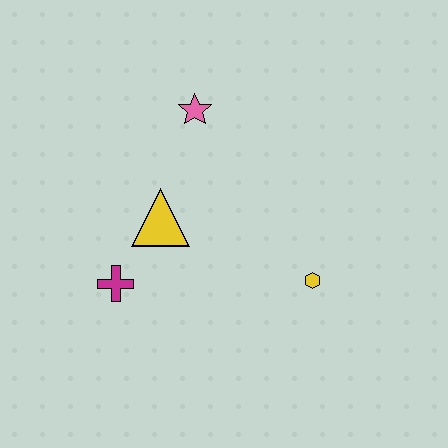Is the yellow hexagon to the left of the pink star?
No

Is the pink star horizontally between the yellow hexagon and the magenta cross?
Yes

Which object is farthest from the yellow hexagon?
The pink star is farthest from the yellow hexagon.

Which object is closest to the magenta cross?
The yellow triangle is closest to the magenta cross.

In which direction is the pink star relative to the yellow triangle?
The pink star is above the yellow triangle.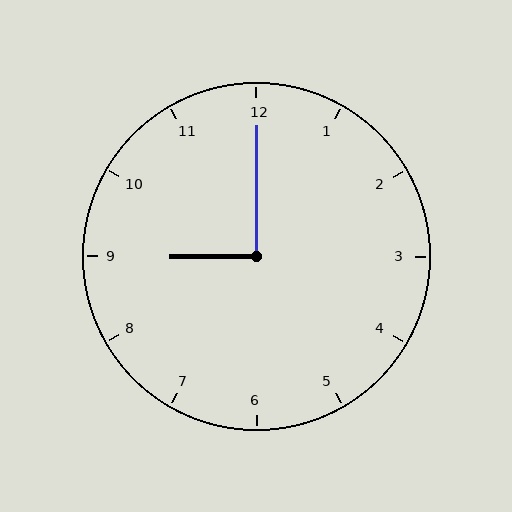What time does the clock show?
9:00.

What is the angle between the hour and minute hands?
Approximately 90 degrees.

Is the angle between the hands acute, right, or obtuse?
It is right.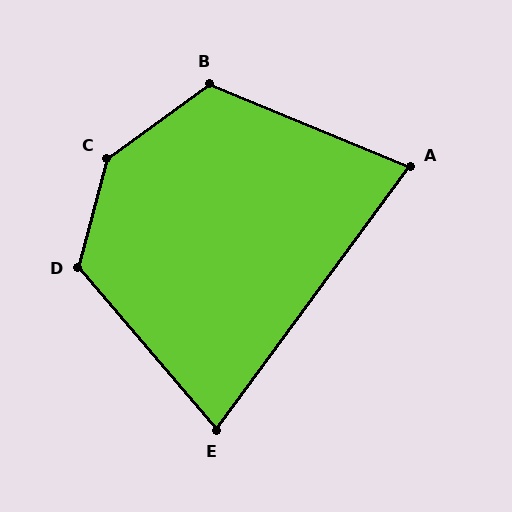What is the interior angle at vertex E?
Approximately 77 degrees (acute).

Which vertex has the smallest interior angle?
A, at approximately 76 degrees.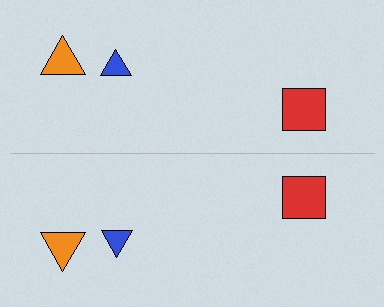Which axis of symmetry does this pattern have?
The pattern has a horizontal axis of symmetry running through the center of the image.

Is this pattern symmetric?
Yes, this pattern has bilateral (reflection) symmetry.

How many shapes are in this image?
There are 6 shapes in this image.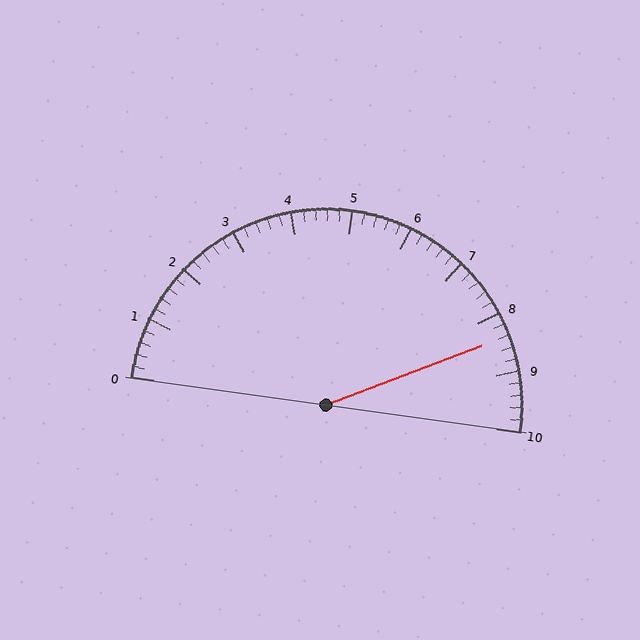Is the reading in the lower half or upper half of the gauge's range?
The reading is in the upper half of the range (0 to 10).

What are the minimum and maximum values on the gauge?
The gauge ranges from 0 to 10.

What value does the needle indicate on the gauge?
The needle indicates approximately 8.4.